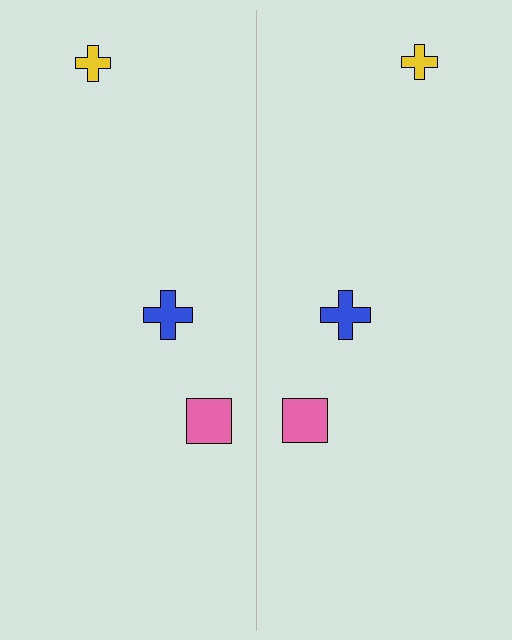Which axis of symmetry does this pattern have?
The pattern has a vertical axis of symmetry running through the center of the image.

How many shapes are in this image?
There are 6 shapes in this image.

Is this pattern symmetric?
Yes, this pattern has bilateral (reflection) symmetry.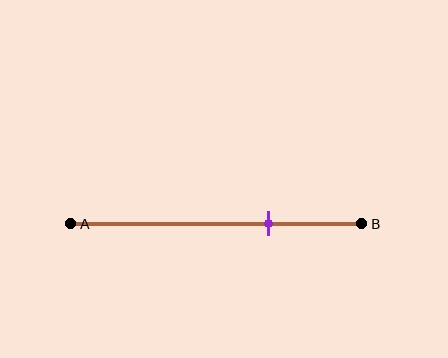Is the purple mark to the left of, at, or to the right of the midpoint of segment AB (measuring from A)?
The purple mark is to the right of the midpoint of segment AB.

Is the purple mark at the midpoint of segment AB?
No, the mark is at about 70% from A, not at the 50% midpoint.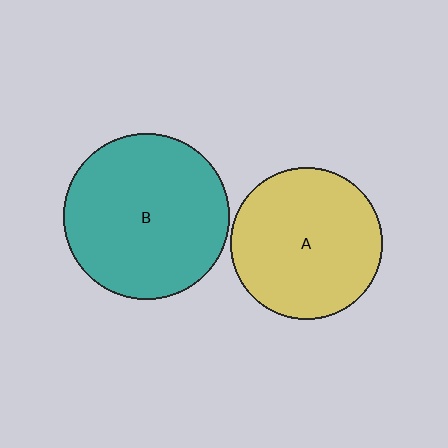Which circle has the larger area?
Circle B (teal).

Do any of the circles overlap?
No, none of the circles overlap.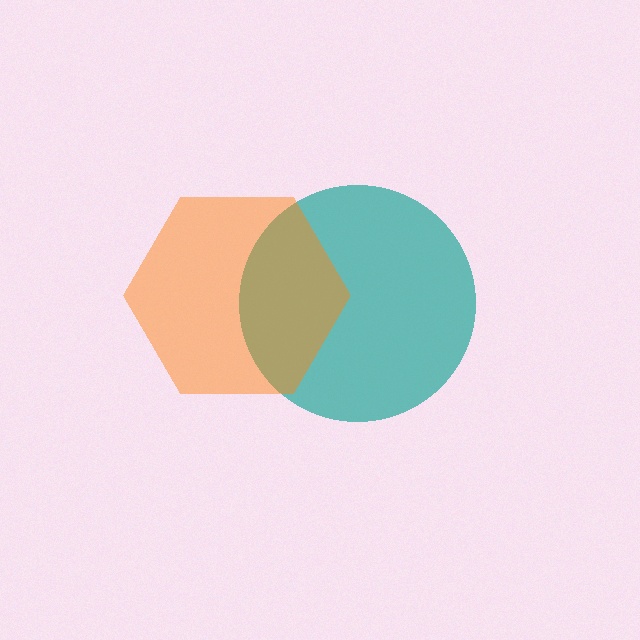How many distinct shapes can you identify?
There are 2 distinct shapes: a teal circle, an orange hexagon.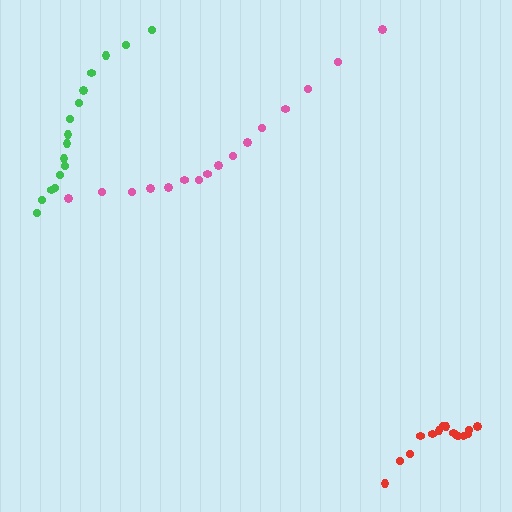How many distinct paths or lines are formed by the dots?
There are 3 distinct paths.